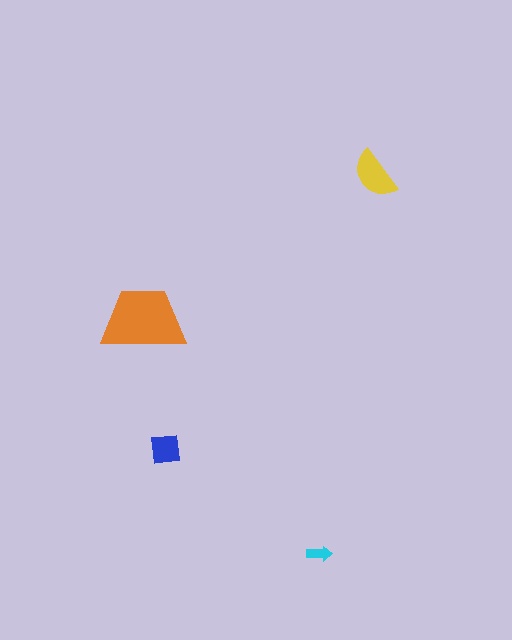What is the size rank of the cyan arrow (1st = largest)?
4th.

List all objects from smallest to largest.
The cyan arrow, the blue square, the yellow semicircle, the orange trapezoid.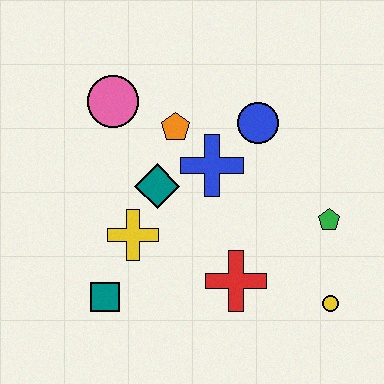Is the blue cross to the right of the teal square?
Yes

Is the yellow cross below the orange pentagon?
Yes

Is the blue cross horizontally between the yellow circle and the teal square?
Yes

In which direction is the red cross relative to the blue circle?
The red cross is below the blue circle.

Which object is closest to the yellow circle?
The green pentagon is closest to the yellow circle.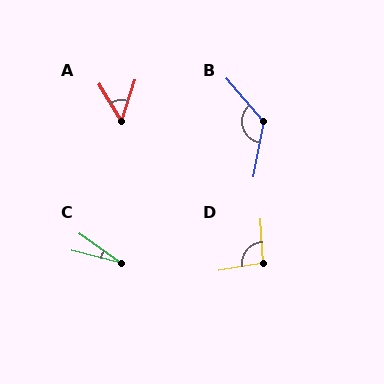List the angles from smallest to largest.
C (22°), A (49°), D (97°), B (128°).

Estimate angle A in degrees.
Approximately 49 degrees.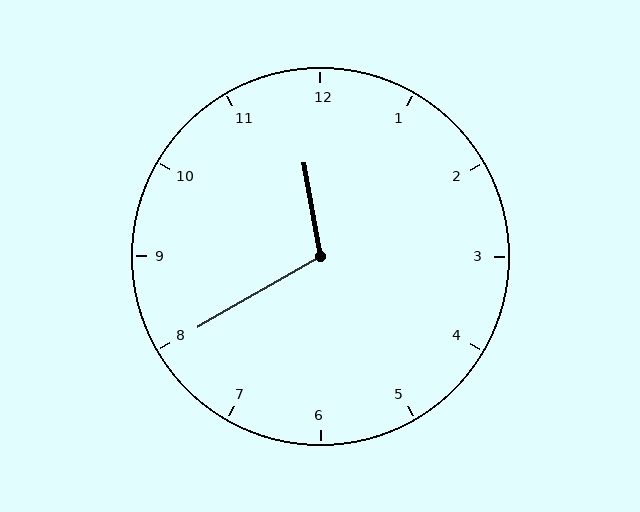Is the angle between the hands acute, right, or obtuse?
It is obtuse.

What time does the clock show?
11:40.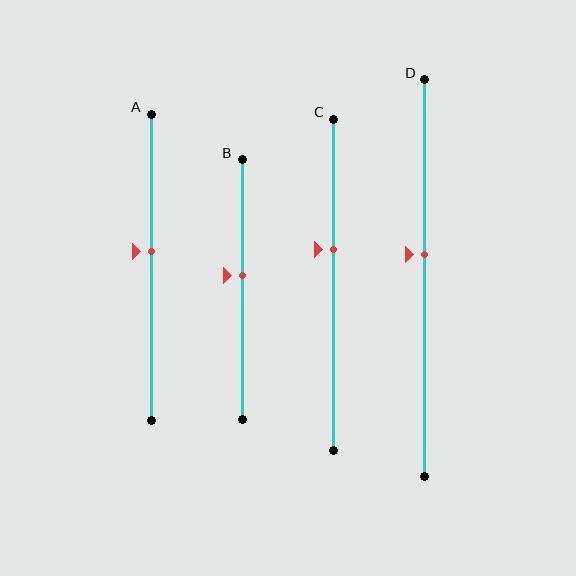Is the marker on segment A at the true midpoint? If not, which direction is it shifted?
No, the marker on segment A is shifted upward by about 5% of the segment length.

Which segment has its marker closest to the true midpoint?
Segment A has its marker closest to the true midpoint.